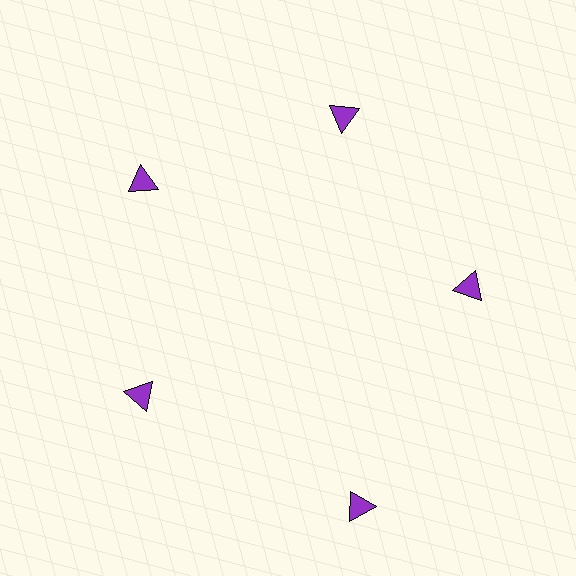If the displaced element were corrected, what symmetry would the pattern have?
It would have 5-fold rotational symmetry — the pattern would map onto itself every 72 degrees.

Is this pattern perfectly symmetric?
No. The 5 purple triangles are arranged in a ring, but one element near the 5 o'clock position is pushed outward from the center, breaking the 5-fold rotational symmetry.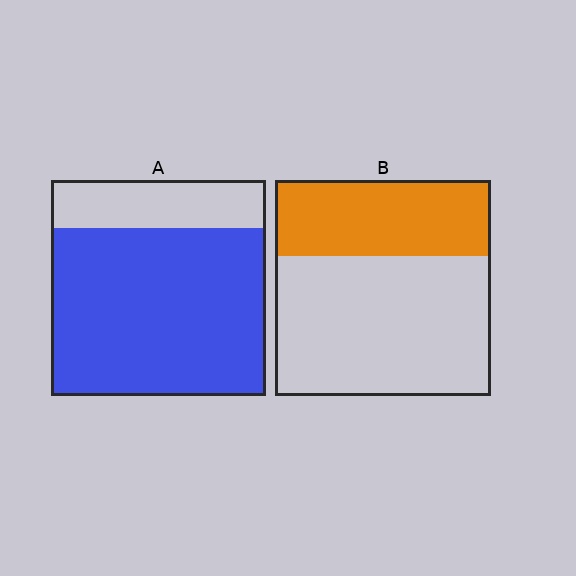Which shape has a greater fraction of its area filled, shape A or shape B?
Shape A.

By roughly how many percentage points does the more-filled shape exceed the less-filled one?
By roughly 45 percentage points (A over B).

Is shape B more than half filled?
No.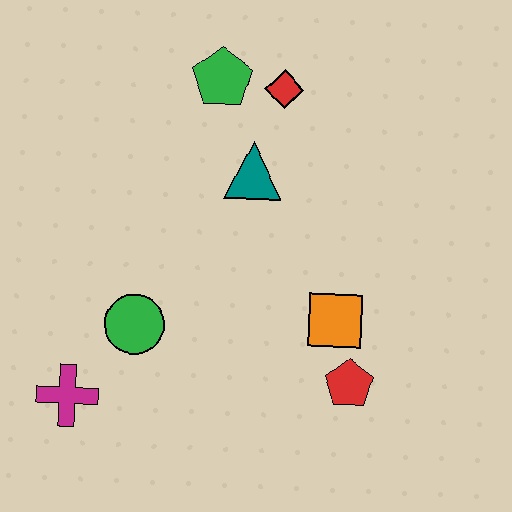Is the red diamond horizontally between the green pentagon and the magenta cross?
No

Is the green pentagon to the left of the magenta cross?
No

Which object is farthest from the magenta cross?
The red diamond is farthest from the magenta cross.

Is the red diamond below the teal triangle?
No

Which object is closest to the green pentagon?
The red diamond is closest to the green pentagon.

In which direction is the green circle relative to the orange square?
The green circle is to the left of the orange square.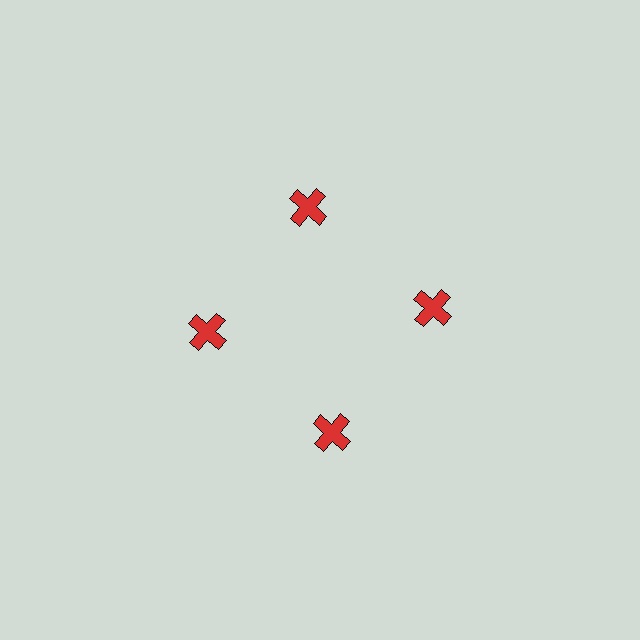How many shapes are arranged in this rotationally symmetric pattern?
There are 4 shapes, arranged in 4 groups of 1.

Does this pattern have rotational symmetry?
Yes, this pattern has 4-fold rotational symmetry. It looks the same after rotating 90 degrees around the center.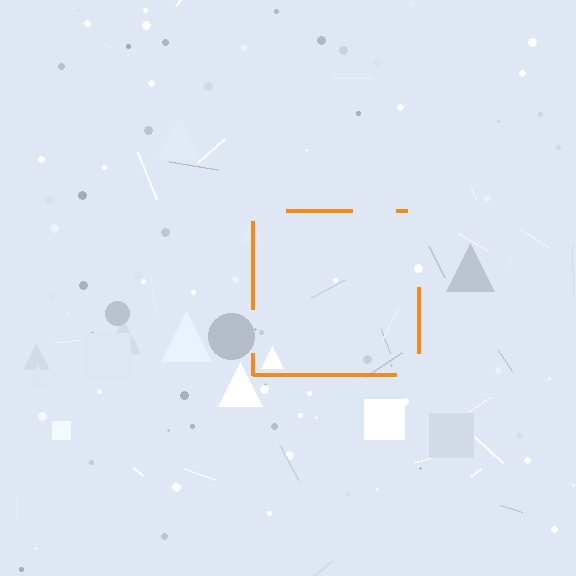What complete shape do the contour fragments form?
The contour fragments form a square.